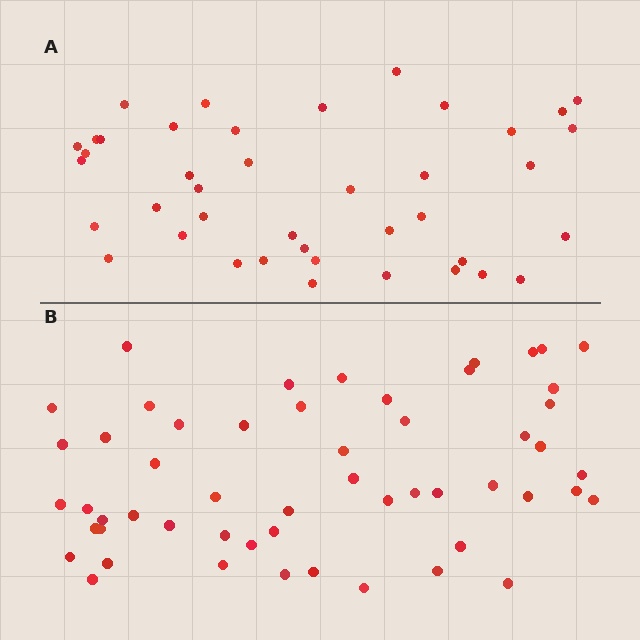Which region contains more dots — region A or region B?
Region B (the bottom region) has more dots.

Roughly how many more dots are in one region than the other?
Region B has approximately 15 more dots than region A.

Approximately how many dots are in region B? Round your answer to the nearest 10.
About 50 dots. (The exact count is 54, which rounds to 50.)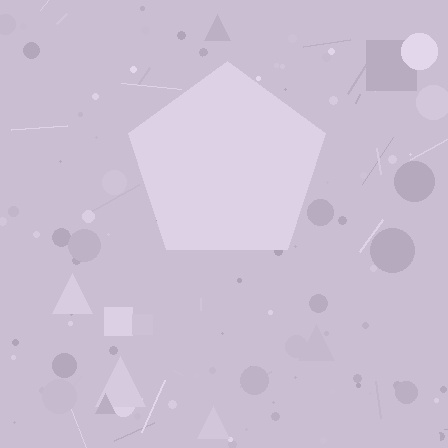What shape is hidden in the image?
A pentagon is hidden in the image.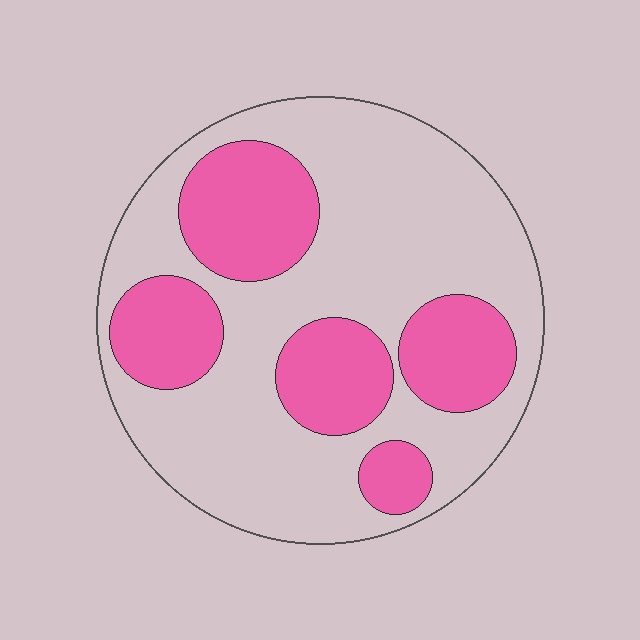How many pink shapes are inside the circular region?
5.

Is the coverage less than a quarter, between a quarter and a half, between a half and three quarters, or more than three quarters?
Between a quarter and a half.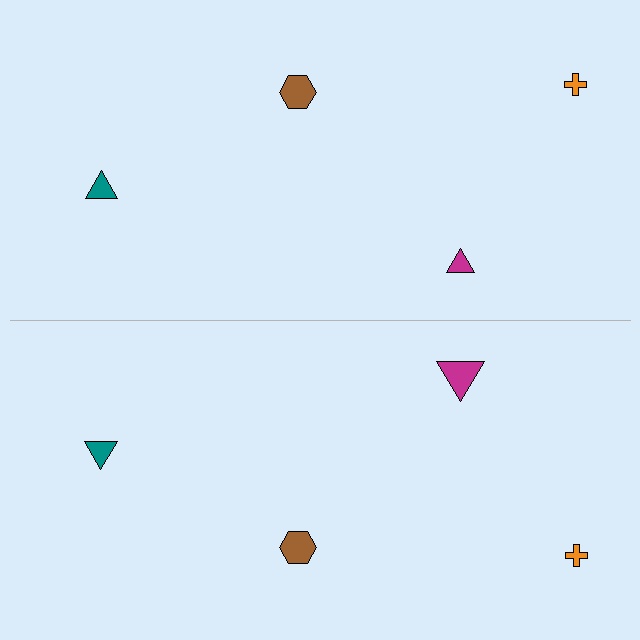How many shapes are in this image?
There are 8 shapes in this image.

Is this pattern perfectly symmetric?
No, the pattern is not perfectly symmetric. The magenta triangle on the bottom side has a different size than its mirror counterpart.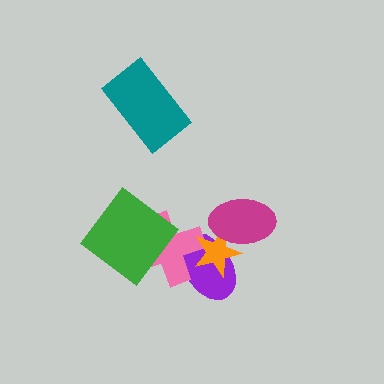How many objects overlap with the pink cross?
3 objects overlap with the pink cross.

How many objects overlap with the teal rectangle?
0 objects overlap with the teal rectangle.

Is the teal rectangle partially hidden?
No, no other shape covers it.